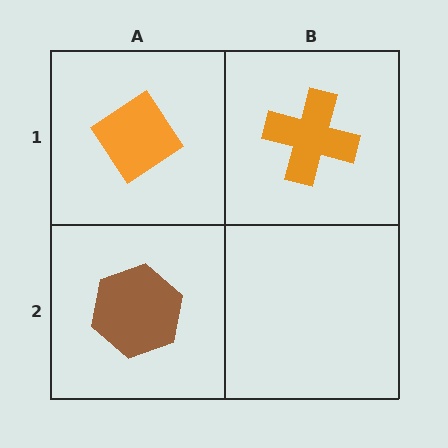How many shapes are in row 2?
1 shape.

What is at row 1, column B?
An orange cross.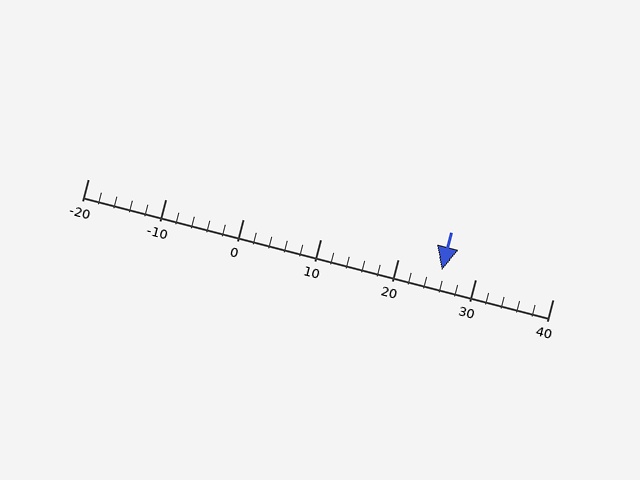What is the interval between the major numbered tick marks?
The major tick marks are spaced 10 units apart.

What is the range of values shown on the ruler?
The ruler shows values from -20 to 40.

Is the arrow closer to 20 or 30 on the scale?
The arrow is closer to 30.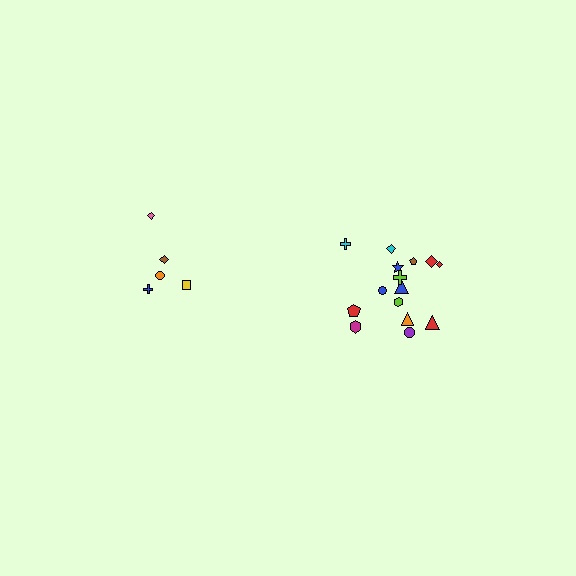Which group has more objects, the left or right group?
The right group.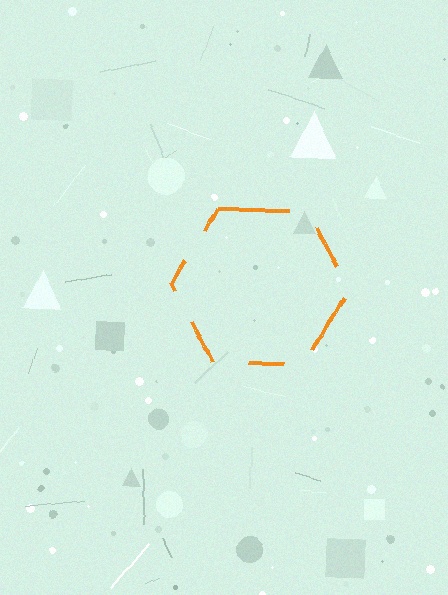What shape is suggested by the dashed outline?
The dashed outline suggests a hexagon.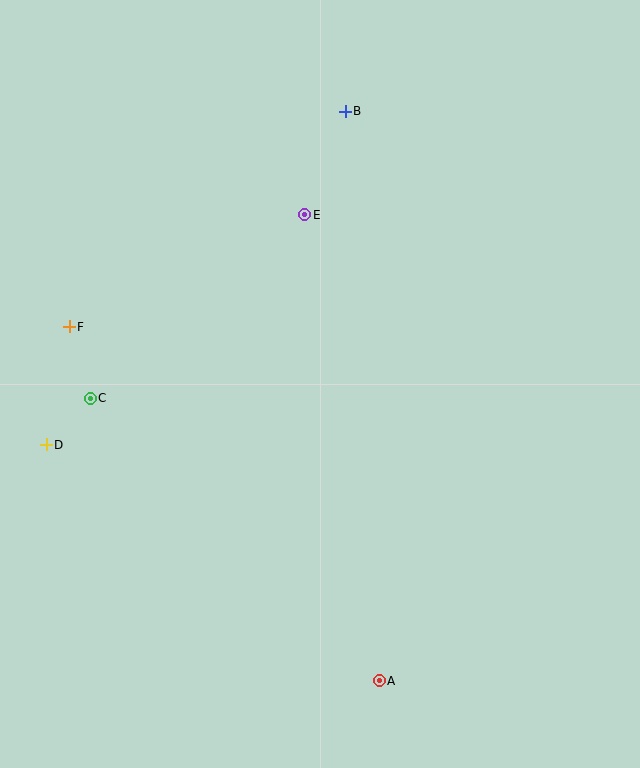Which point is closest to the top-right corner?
Point B is closest to the top-right corner.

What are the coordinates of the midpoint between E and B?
The midpoint between E and B is at (325, 163).